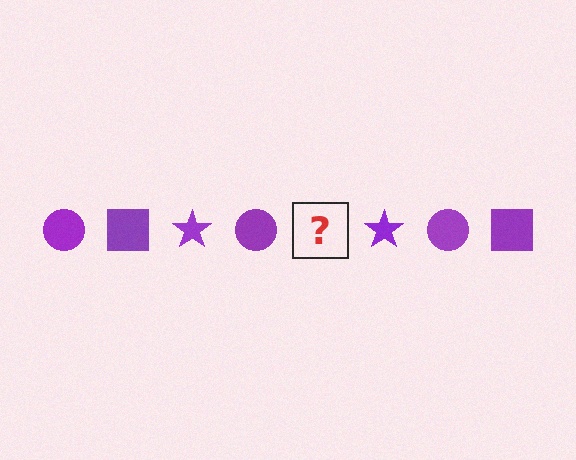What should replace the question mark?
The question mark should be replaced with a purple square.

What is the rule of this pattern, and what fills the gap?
The rule is that the pattern cycles through circle, square, star shapes in purple. The gap should be filled with a purple square.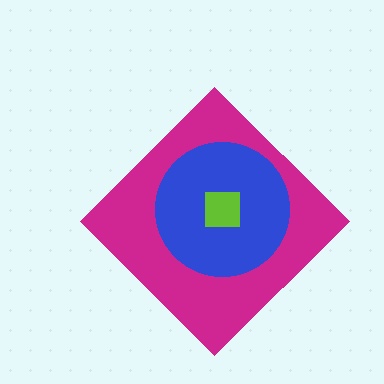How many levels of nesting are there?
3.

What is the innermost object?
The lime square.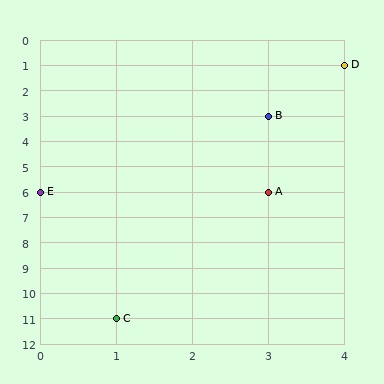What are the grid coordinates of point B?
Point B is at grid coordinates (3, 3).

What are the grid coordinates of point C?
Point C is at grid coordinates (1, 11).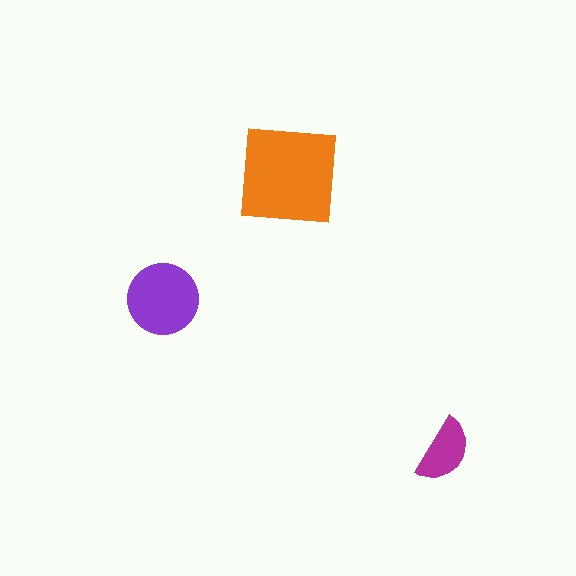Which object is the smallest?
The magenta semicircle.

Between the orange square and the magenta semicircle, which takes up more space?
The orange square.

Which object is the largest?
The orange square.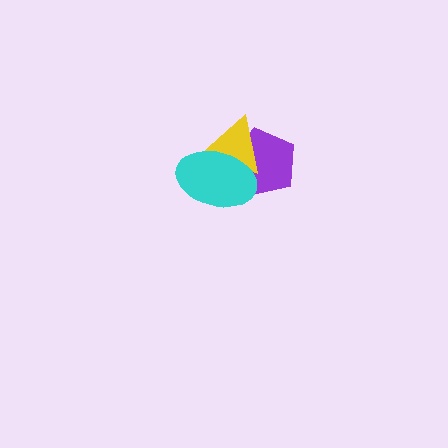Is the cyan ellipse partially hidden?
No, no other shape covers it.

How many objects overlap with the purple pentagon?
2 objects overlap with the purple pentagon.